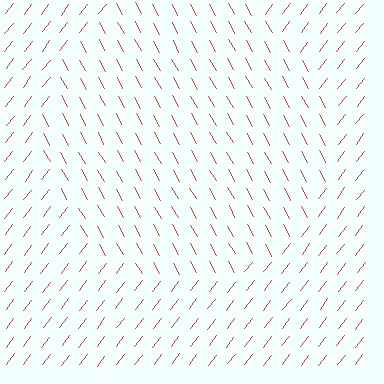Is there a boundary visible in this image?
Yes, there is a texture boundary formed by a change in line orientation.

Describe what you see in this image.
The image is filled with small red line segments. A circle region in the image has lines oriented differently from the surrounding lines, creating a visible texture boundary.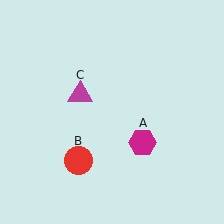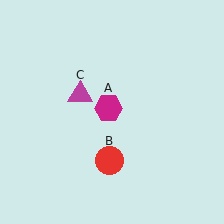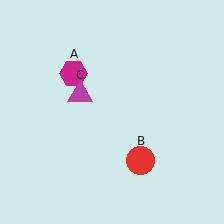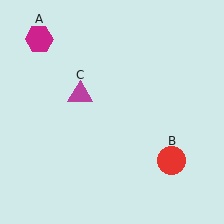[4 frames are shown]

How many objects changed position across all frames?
2 objects changed position: magenta hexagon (object A), red circle (object B).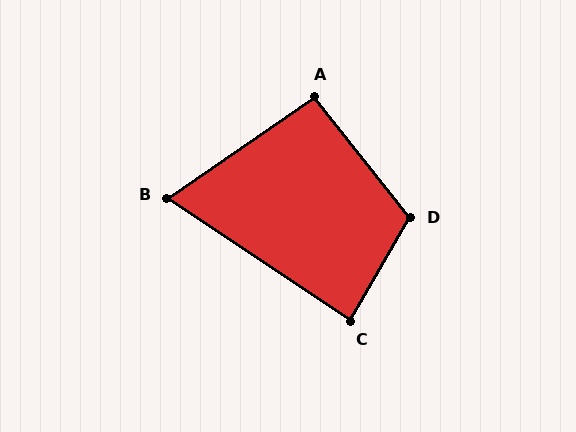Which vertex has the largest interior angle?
D, at approximately 112 degrees.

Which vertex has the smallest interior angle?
B, at approximately 68 degrees.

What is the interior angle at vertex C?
Approximately 86 degrees (approximately right).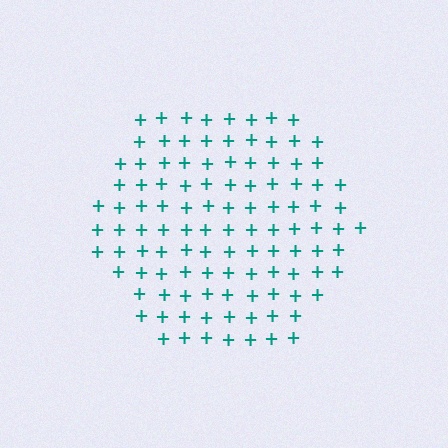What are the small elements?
The small elements are plus signs.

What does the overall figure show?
The overall figure shows a hexagon.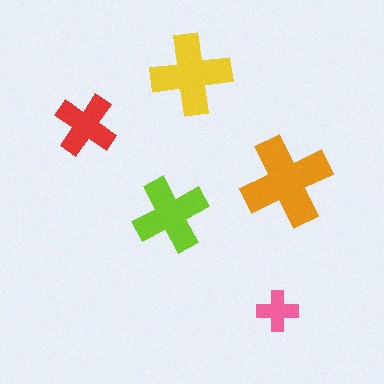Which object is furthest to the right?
The orange cross is rightmost.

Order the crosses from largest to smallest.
the orange one, the yellow one, the lime one, the red one, the pink one.